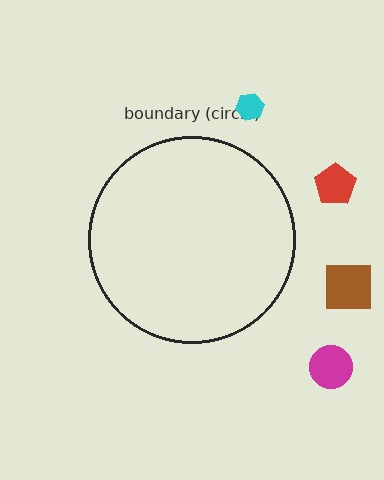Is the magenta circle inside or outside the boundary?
Outside.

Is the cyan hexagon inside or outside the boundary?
Outside.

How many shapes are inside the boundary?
0 inside, 4 outside.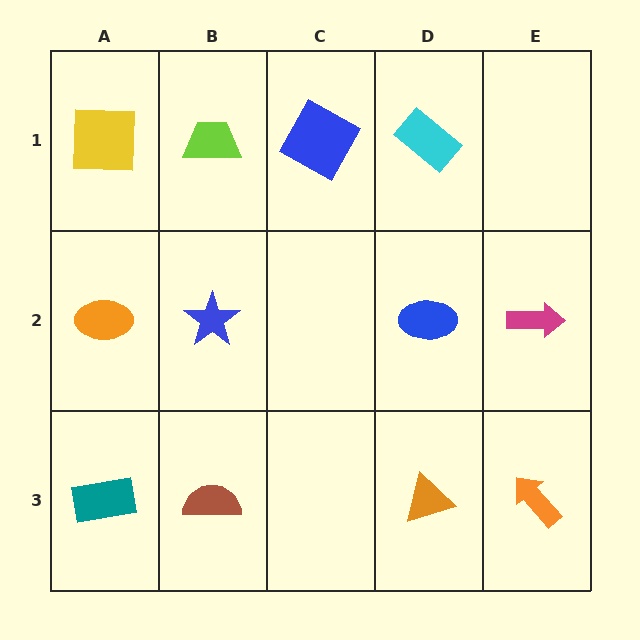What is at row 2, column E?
A magenta arrow.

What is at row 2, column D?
A blue ellipse.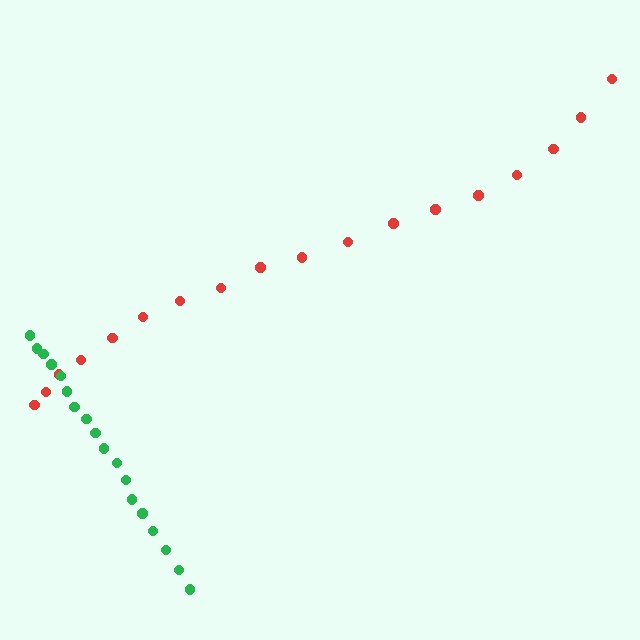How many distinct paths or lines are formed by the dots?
There are 2 distinct paths.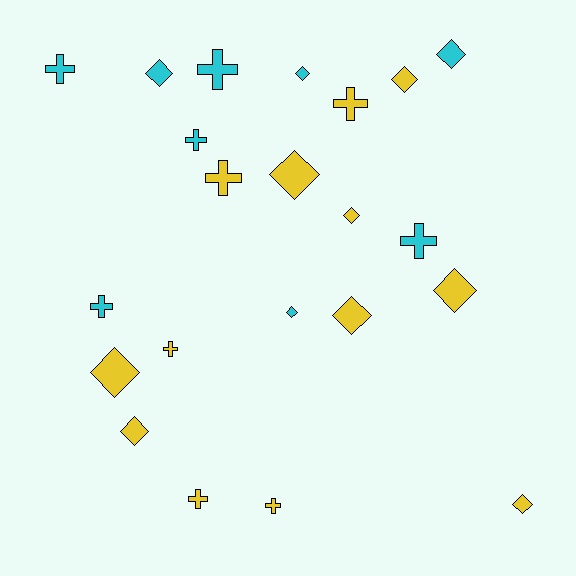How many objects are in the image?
There are 22 objects.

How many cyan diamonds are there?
There are 4 cyan diamonds.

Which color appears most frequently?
Yellow, with 13 objects.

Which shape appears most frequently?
Diamond, with 12 objects.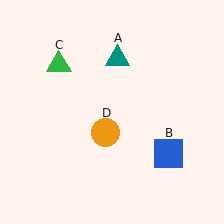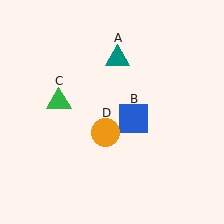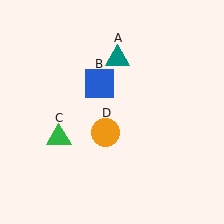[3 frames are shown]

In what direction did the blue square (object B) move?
The blue square (object B) moved up and to the left.